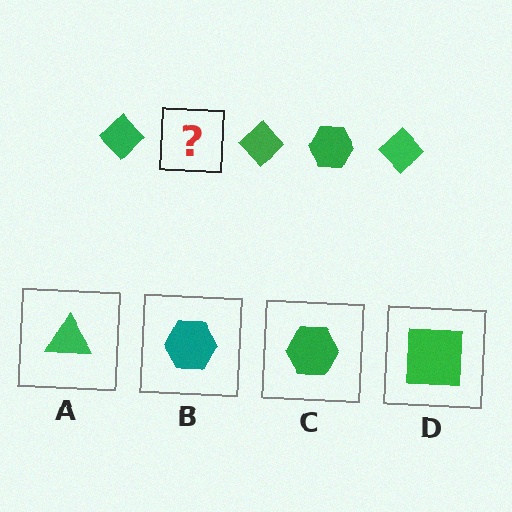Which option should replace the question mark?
Option C.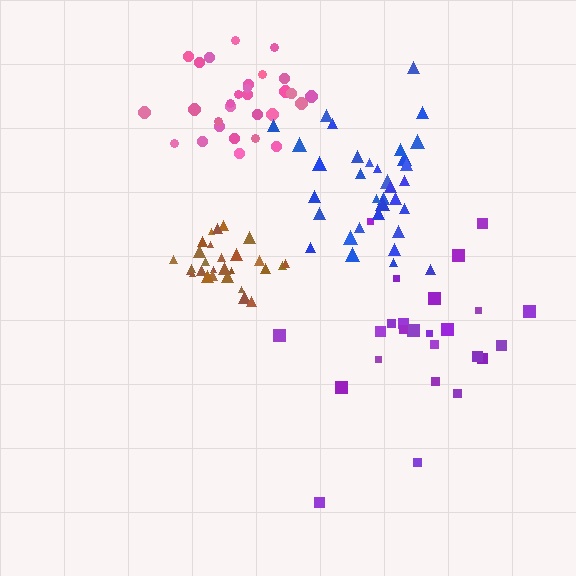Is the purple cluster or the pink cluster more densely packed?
Pink.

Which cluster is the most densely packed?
Brown.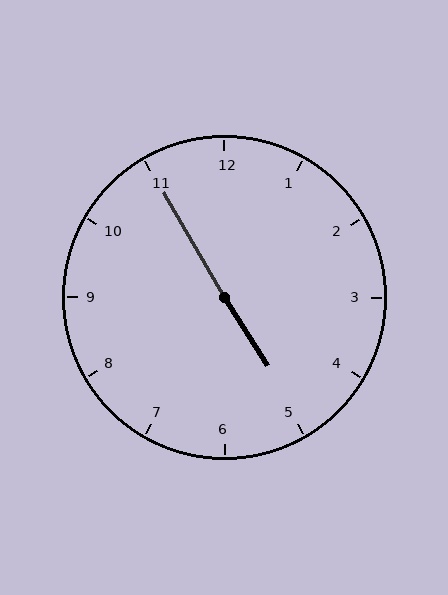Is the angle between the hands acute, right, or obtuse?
It is obtuse.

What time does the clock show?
4:55.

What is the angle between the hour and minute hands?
Approximately 178 degrees.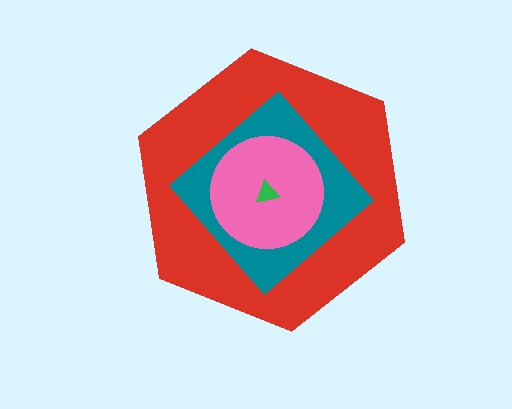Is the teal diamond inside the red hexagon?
Yes.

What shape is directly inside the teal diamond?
The pink circle.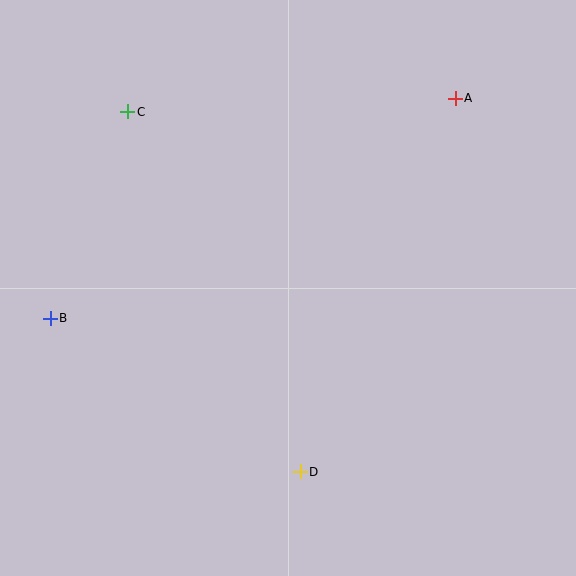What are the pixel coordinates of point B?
Point B is at (50, 318).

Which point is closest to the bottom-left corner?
Point B is closest to the bottom-left corner.